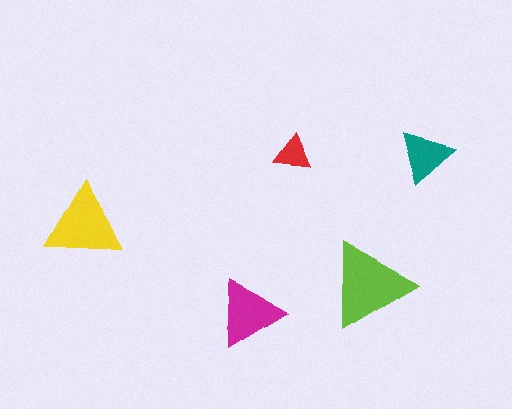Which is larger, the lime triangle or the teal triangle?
The lime one.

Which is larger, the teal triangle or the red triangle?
The teal one.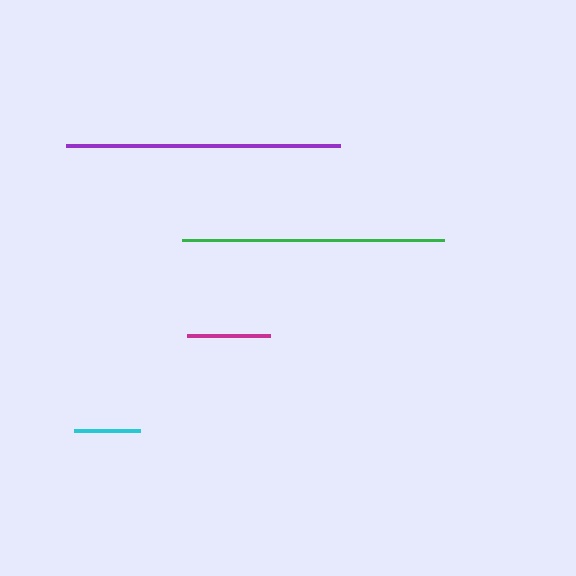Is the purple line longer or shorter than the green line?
The purple line is longer than the green line.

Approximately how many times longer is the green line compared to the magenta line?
The green line is approximately 3.1 times the length of the magenta line.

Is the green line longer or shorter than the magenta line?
The green line is longer than the magenta line.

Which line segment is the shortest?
The cyan line is the shortest at approximately 66 pixels.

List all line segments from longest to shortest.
From longest to shortest: purple, green, magenta, cyan.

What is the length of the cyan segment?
The cyan segment is approximately 66 pixels long.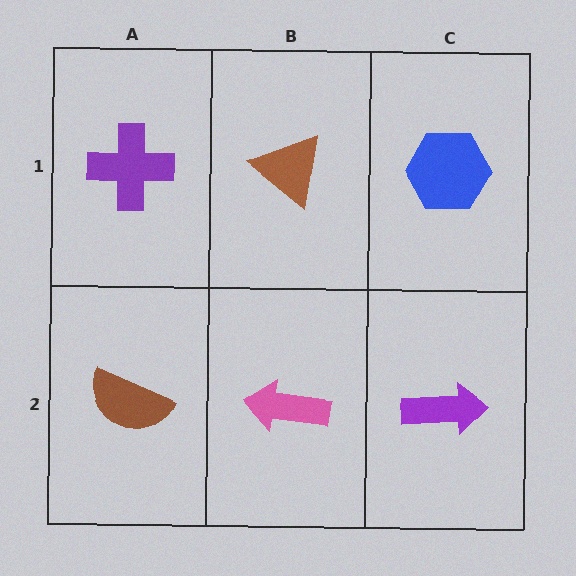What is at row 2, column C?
A purple arrow.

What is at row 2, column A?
A brown semicircle.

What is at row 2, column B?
A pink arrow.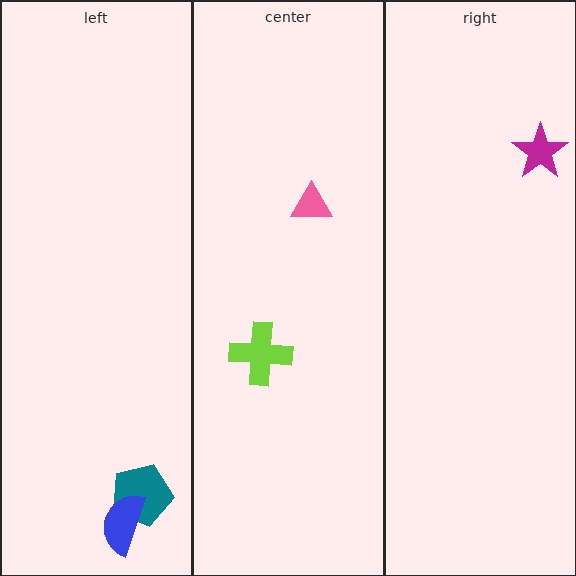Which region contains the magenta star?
The right region.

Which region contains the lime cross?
The center region.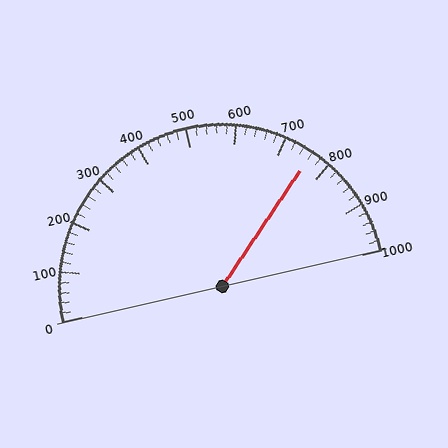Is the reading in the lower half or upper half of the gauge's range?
The reading is in the upper half of the range (0 to 1000).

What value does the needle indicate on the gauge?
The needle indicates approximately 760.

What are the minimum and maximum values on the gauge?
The gauge ranges from 0 to 1000.